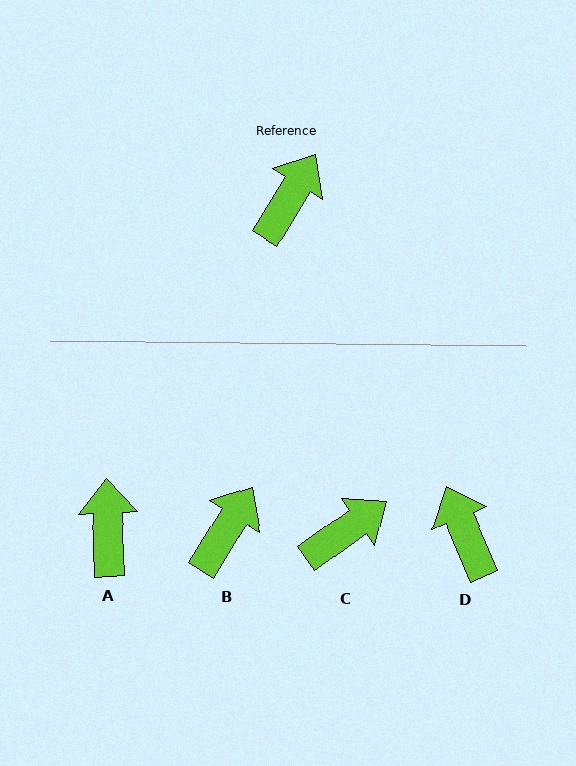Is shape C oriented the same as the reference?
No, it is off by about 23 degrees.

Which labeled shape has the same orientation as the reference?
B.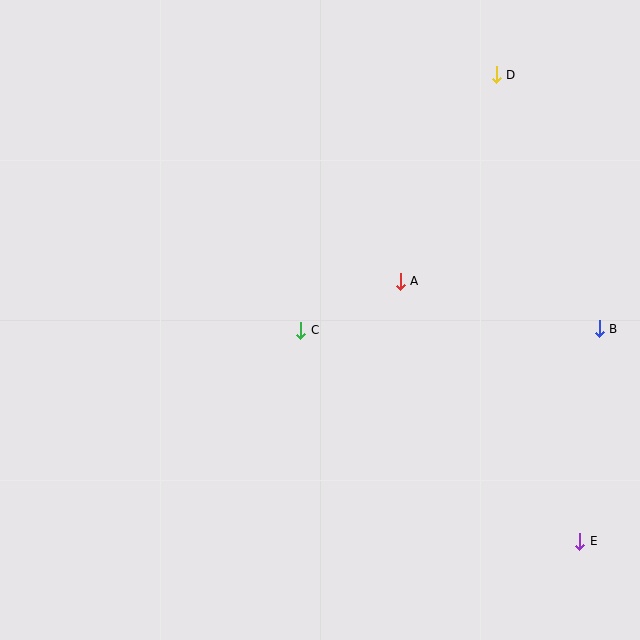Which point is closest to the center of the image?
Point C at (301, 330) is closest to the center.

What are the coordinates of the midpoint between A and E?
The midpoint between A and E is at (490, 411).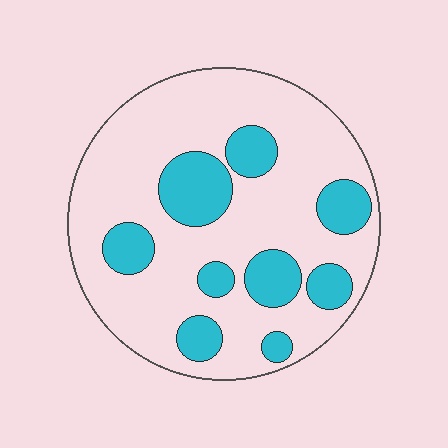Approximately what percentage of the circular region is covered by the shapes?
Approximately 25%.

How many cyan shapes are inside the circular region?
9.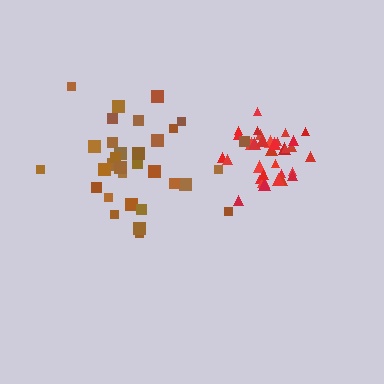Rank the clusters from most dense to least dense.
red, brown.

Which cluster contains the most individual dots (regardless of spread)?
Red (33).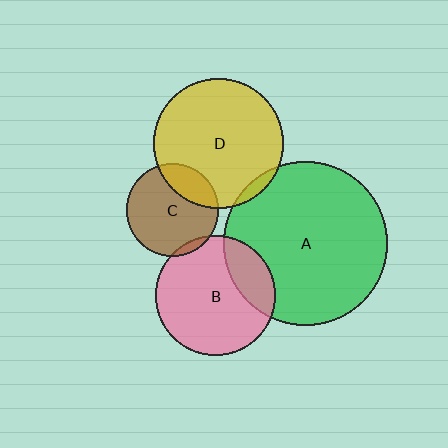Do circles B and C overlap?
Yes.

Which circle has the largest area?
Circle A (green).